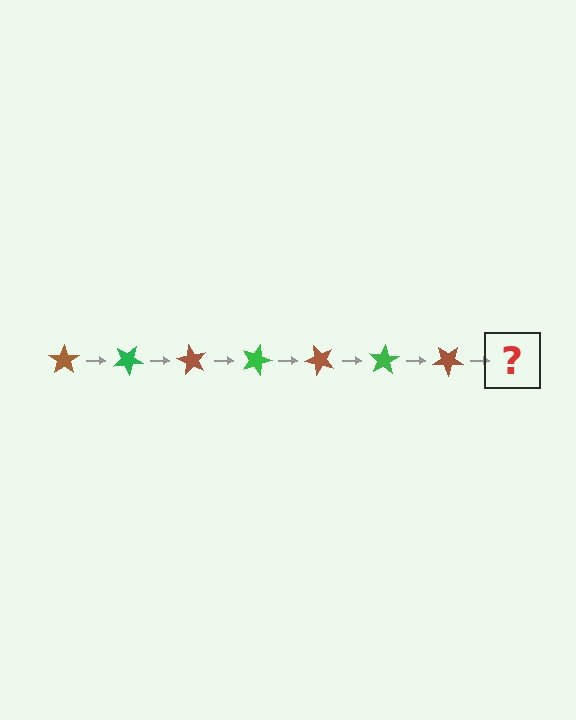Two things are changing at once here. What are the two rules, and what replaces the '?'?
The two rules are that it rotates 30 degrees each step and the color cycles through brown and green. The '?' should be a green star, rotated 210 degrees from the start.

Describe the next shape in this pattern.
It should be a green star, rotated 210 degrees from the start.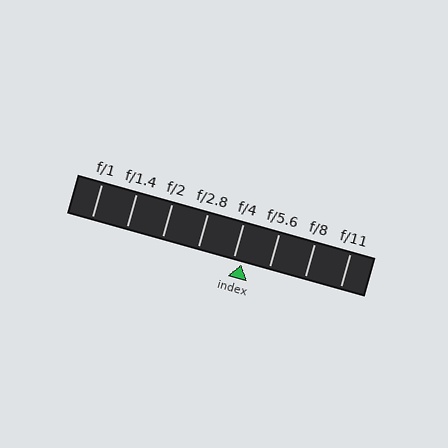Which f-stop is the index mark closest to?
The index mark is closest to f/4.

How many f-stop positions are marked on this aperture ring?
There are 8 f-stop positions marked.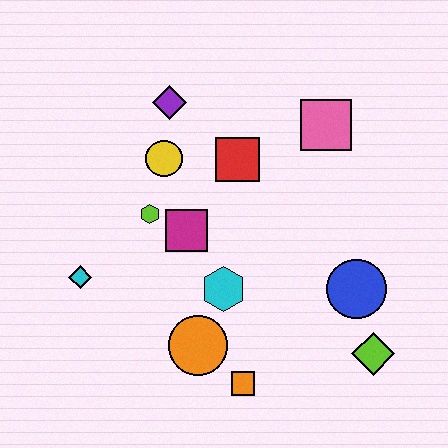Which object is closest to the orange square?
The orange circle is closest to the orange square.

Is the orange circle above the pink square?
No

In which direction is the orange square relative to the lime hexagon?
The orange square is below the lime hexagon.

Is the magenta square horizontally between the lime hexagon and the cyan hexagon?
Yes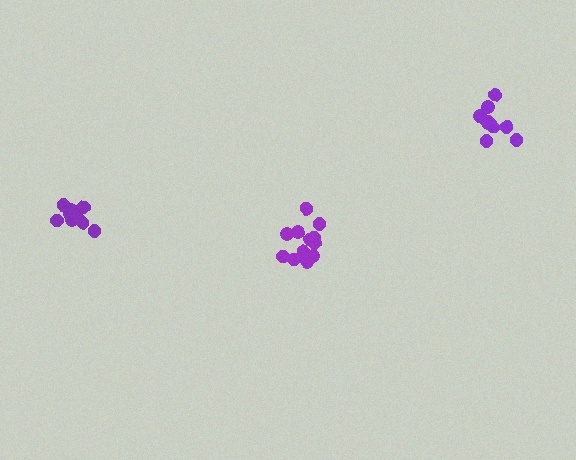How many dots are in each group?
Group 1: 10 dots, Group 2: 12 dots, Group 3: 9 dots (31 total).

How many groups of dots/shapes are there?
There are 3 groups.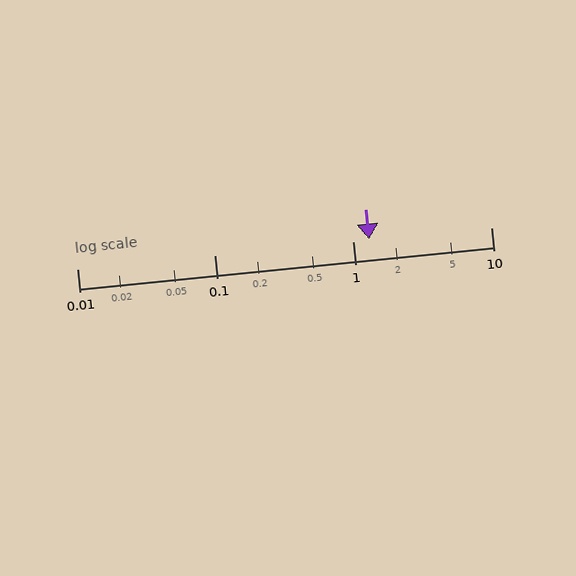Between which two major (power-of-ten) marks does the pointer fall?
The pointer is between 1 and 10.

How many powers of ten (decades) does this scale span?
The scale spans 3 decades, from 0.01 to 10.